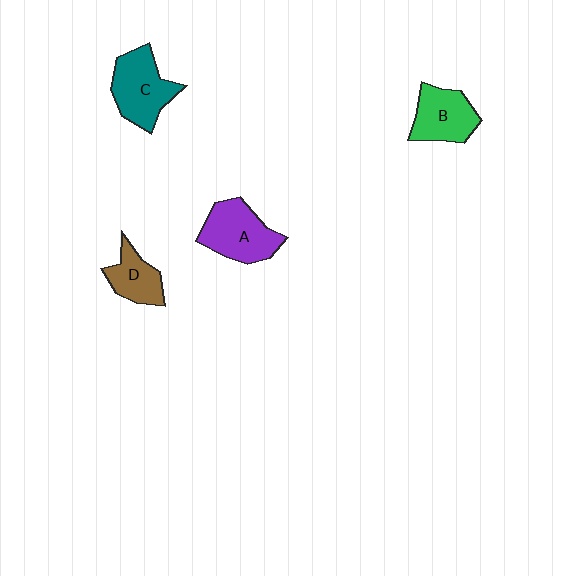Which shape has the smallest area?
Shape D (brown).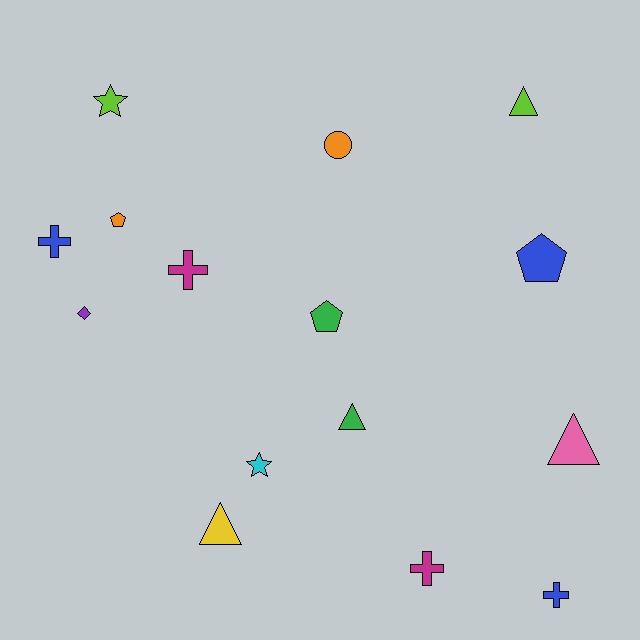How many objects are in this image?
There are 15 objects.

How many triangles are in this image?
There are 4 triangles.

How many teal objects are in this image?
There are no teal objects.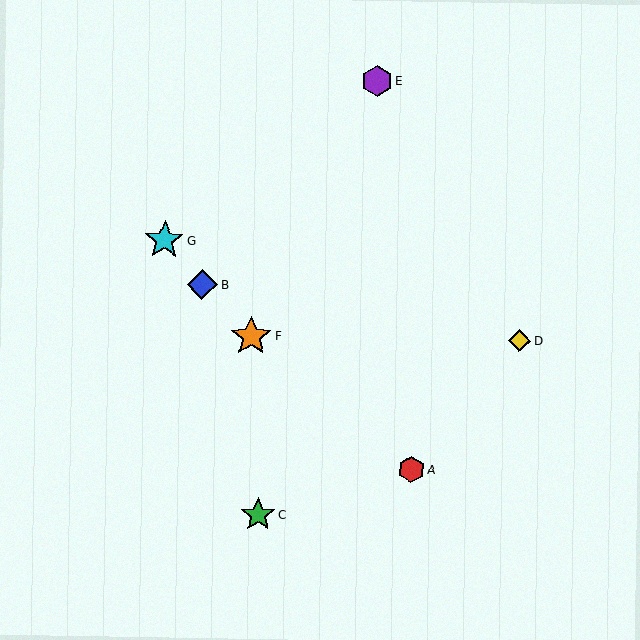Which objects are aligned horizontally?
Objects D, F are aligned horizontally.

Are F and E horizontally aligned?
No, F is at y≈336 and E is at y≈81.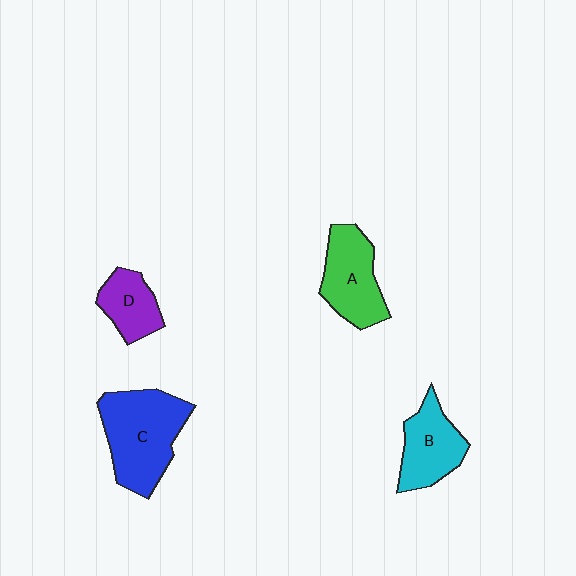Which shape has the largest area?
Shape C (blue).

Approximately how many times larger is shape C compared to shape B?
Approximately 1.5 times.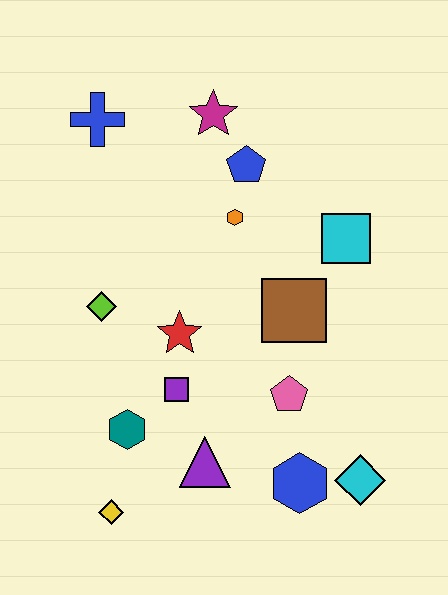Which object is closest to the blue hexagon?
The cyan diamond is closest to the blue hexagon.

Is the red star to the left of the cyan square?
Yes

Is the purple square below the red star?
Yes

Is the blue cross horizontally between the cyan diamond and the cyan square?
No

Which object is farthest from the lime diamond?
The cyan diamond is farthest from the lime diamond.